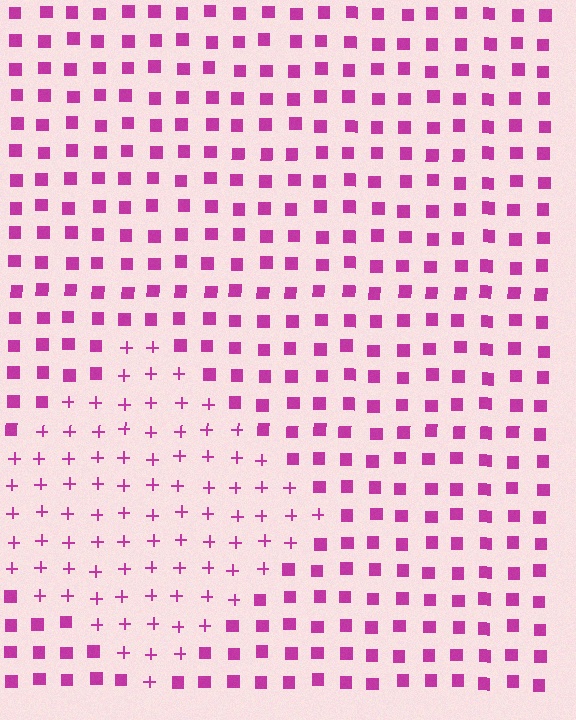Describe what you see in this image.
The image is filled with small magenta elements arranged in a uniform grid. A diamond-shaped region contains plus signs, while the surrounding area contains squares. The boundary is defined purely by the change in element shape.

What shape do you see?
I see a diamond.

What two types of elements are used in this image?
The image uses plus signs inside the diamond region and squares outside it.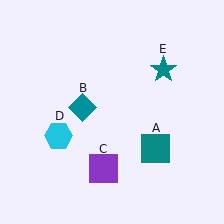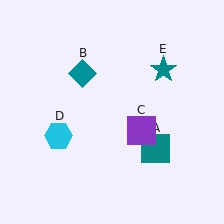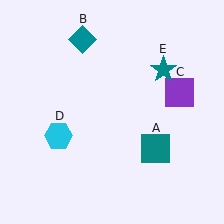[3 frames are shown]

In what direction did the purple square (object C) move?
The purple square (object C) moved up and to the right.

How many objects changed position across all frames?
2 objects changed position: teal diamond (object B), purple square (object C).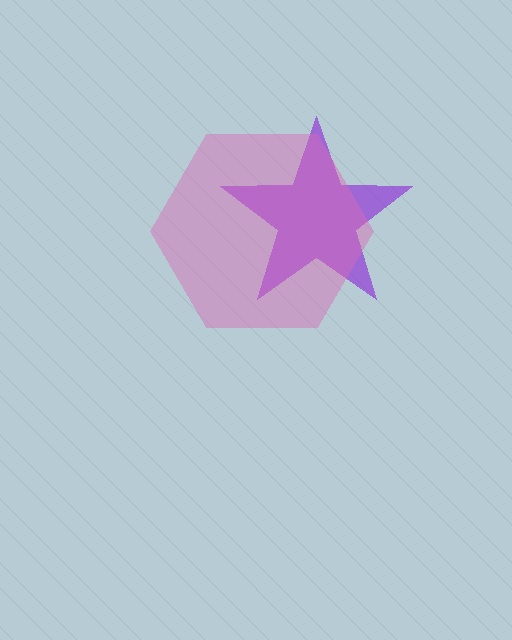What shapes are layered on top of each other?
The layered shapes are: a purple star, a pink hexagon.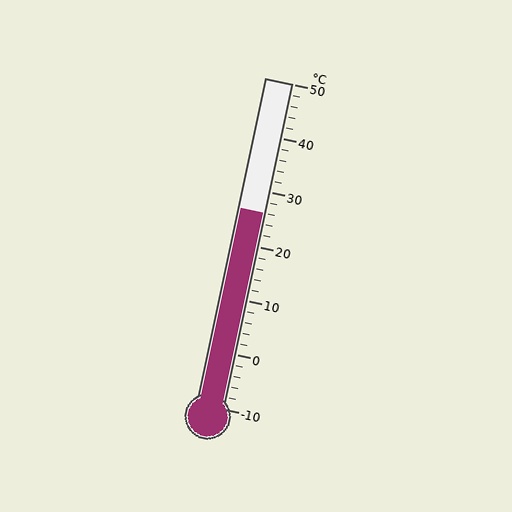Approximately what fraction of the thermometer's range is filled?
The thermometer is filled to approximately 60% of its range.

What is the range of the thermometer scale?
The thermometer scale ranges from -10°C to 50°C.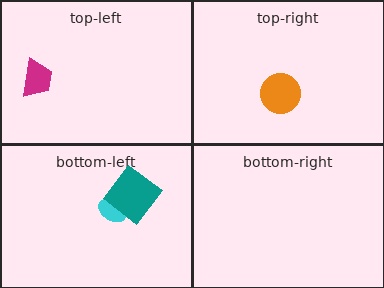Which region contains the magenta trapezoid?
The top-left region.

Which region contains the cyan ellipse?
The bottom-left region.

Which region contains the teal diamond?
The bottom-left region.